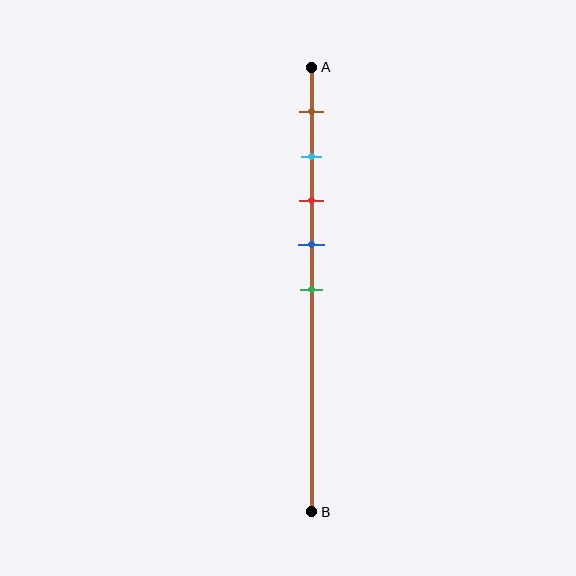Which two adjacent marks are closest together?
The cyan and red marks are the closest adjacent pair.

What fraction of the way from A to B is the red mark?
The red mark is approximately 30% (0.3) of the way from A to B.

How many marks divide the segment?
There are 5 marks dividing the segment.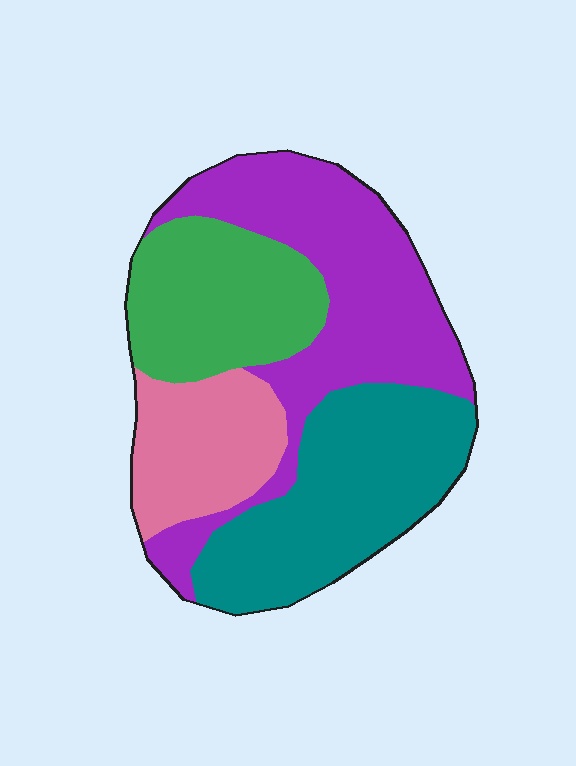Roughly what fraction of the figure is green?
Green takes up about one fifth (1/5) of the figure.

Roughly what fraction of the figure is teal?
Teal covers roughly 30% of the figure.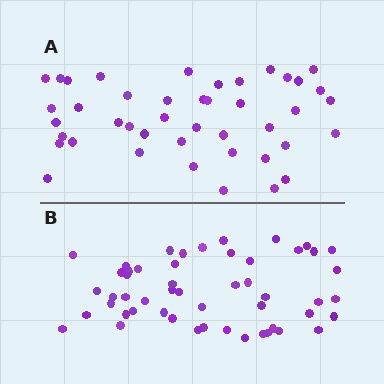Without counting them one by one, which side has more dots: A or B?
Region B (the bottom region) has more dots.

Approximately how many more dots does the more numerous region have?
Region B has roughly 8 or so more dots than region A.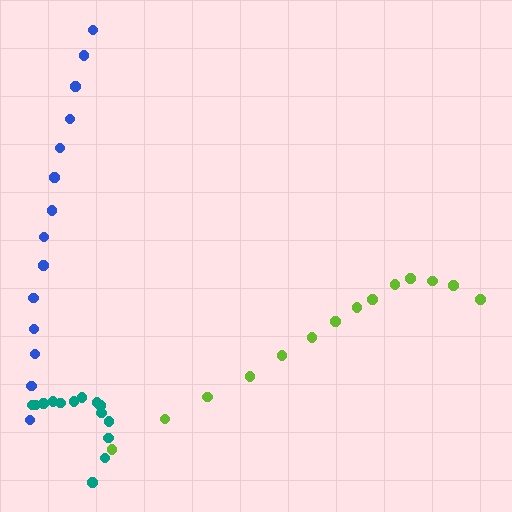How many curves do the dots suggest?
There are 3 distinct paths.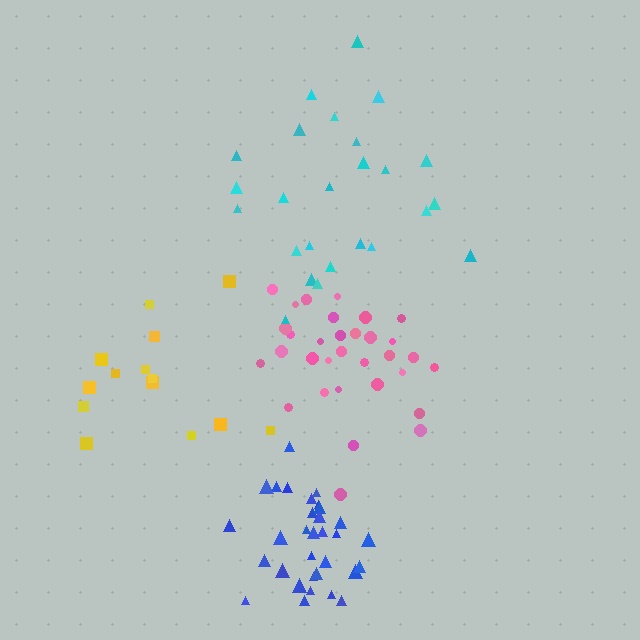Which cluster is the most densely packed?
Blue.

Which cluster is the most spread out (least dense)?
Cyan.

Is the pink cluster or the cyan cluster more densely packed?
Pink.